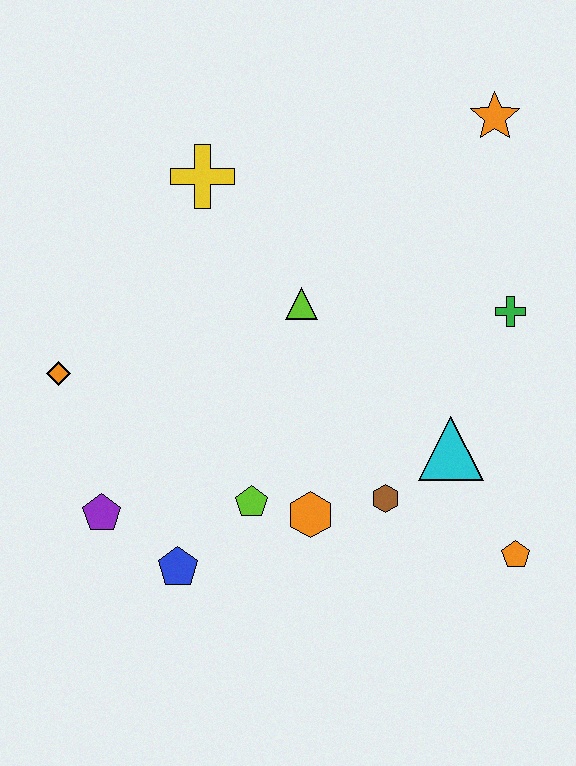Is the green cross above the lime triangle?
No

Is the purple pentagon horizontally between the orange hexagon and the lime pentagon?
No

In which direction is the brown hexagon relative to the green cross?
The brown hexagon is below the green cross.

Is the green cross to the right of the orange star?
Yes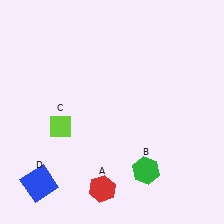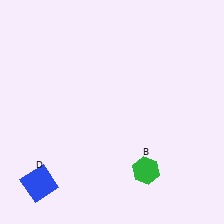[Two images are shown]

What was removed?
The lime diamond (C), the red hexagon (A) were removed in Image 2.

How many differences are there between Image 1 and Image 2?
There are 2 differences between the two images.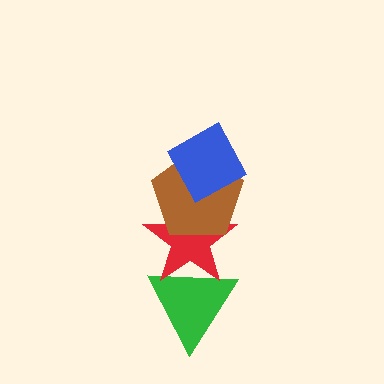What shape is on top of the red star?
The brown pentagon is on top of the red star.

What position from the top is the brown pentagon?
The brown pentagon is 2nd from the top.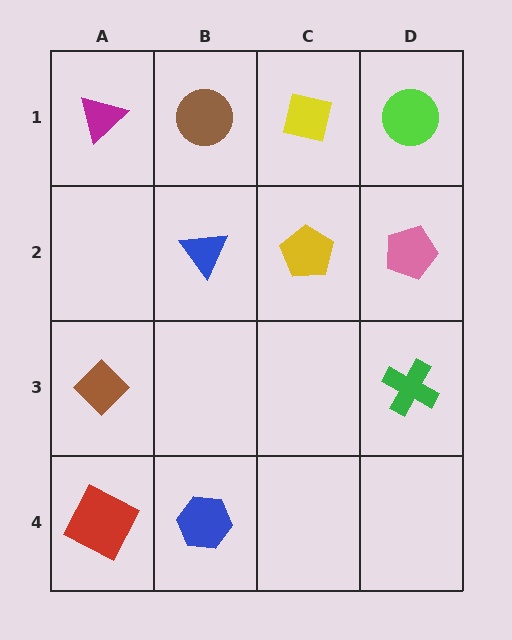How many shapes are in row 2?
3 shapes.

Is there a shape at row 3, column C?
No, that cell is empty.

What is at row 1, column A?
A magenta triangle.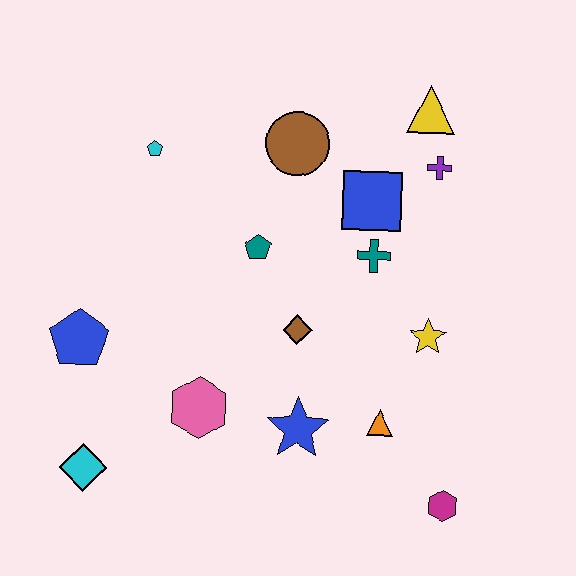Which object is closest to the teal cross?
The blue square is closest to the teal cross.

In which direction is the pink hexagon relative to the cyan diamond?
The pink hexagon is to the right of the cyan diamond.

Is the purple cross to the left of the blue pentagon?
No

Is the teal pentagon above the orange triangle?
Yes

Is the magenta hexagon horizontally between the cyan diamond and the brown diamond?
No